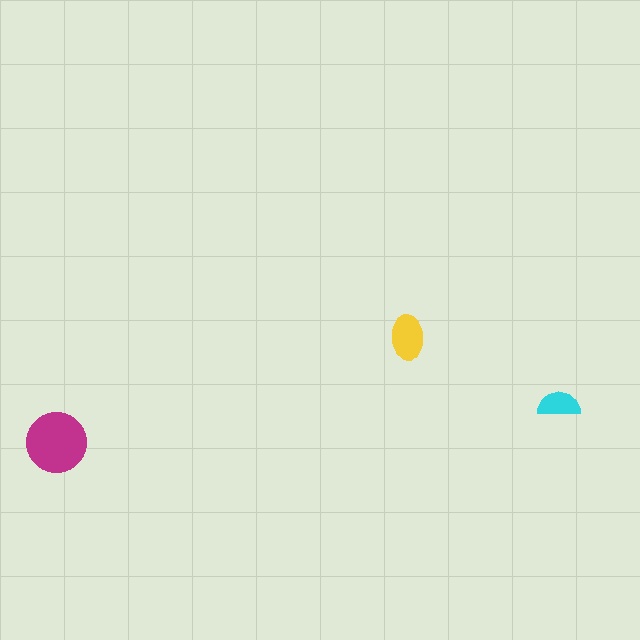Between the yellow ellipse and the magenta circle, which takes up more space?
The magenta circle.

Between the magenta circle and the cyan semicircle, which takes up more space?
The magenta circle.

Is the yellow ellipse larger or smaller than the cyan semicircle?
Larger.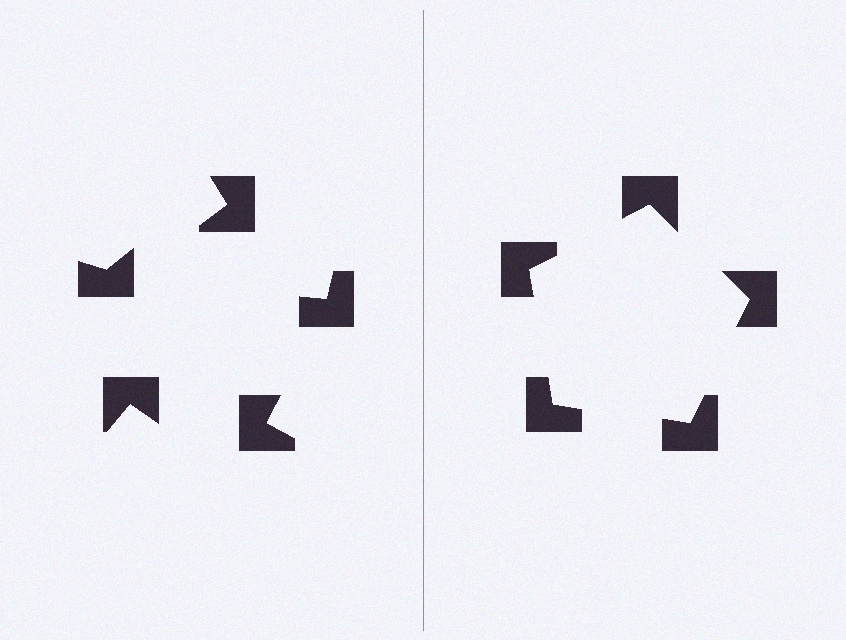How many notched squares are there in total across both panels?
10 — 5 on each side.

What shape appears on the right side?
An illusory pentagon.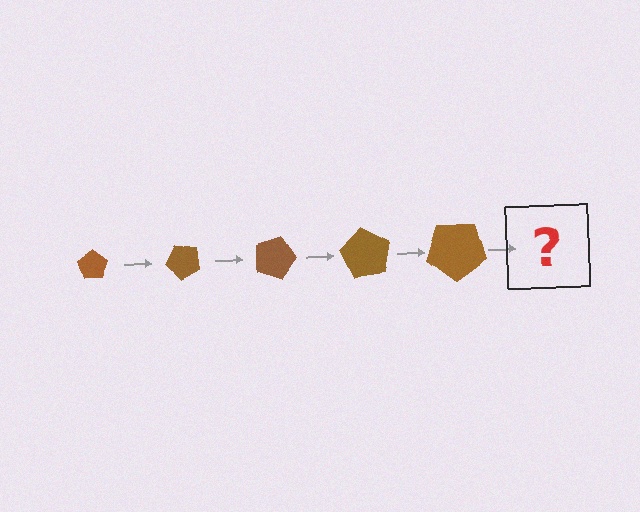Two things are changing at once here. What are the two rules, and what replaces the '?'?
The two rules are that the pentagon grows larger each step and it rotates 45 degrees each step. The '?' should be a pentagon, larger than the previous one and rotated 225 degrees from the start.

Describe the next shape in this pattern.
It should be a pentagon, larger than the previous one and rotated 225 degrees from the start.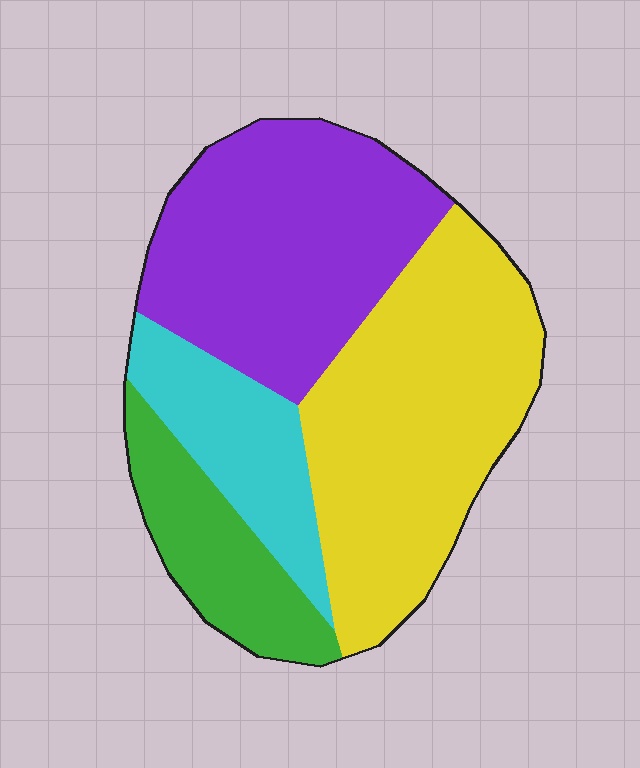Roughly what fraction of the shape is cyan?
Cyan takes up about one eighth (1/8) of the shape.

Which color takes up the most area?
Yellow, at roughly 40%.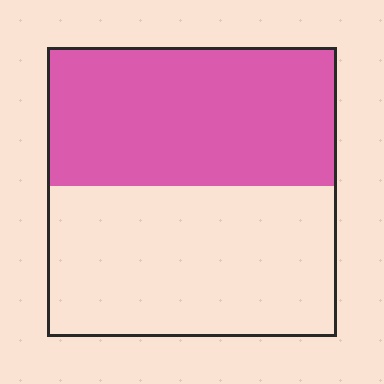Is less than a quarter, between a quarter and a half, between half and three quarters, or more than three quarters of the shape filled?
Between a quarter and a half.